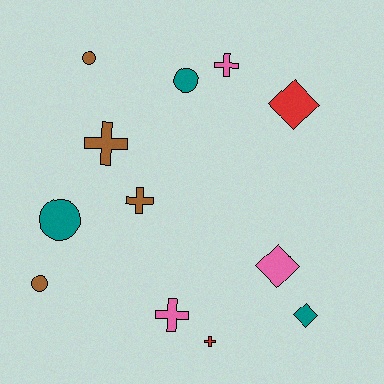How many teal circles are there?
There are 2 teal circles.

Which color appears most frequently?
Brown, with 4 objects.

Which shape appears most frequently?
Cross, with 5 objects.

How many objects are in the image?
There are 12 objects.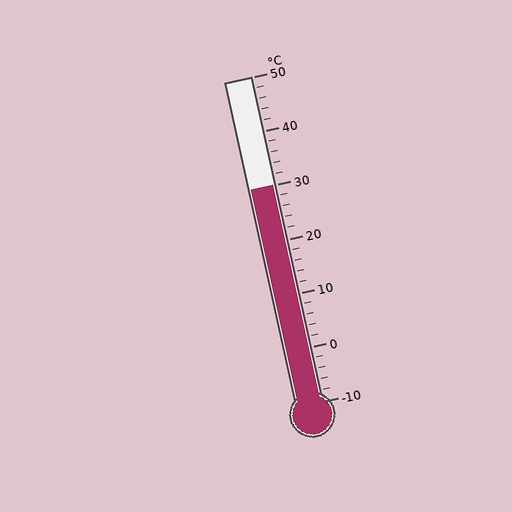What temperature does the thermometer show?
The thermometer shows approximately 30°C.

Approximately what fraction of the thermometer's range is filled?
The thermometer is filled to approximately 65% of its range.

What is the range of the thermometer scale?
The thermometer scale ranges from -10°C to 50°C.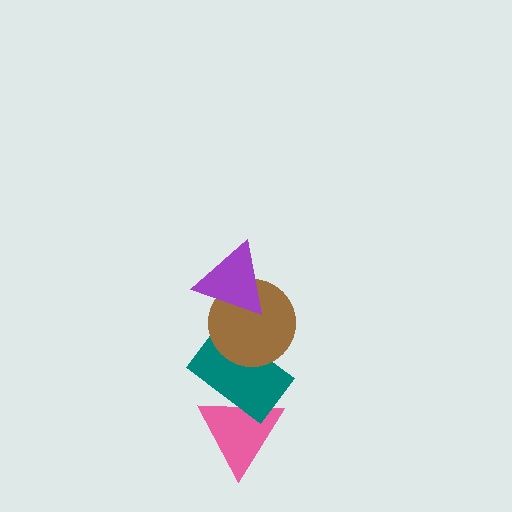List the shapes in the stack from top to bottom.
From top to bottom: the purple triangle, the brown circle, the teal rectangle, the pink triangle.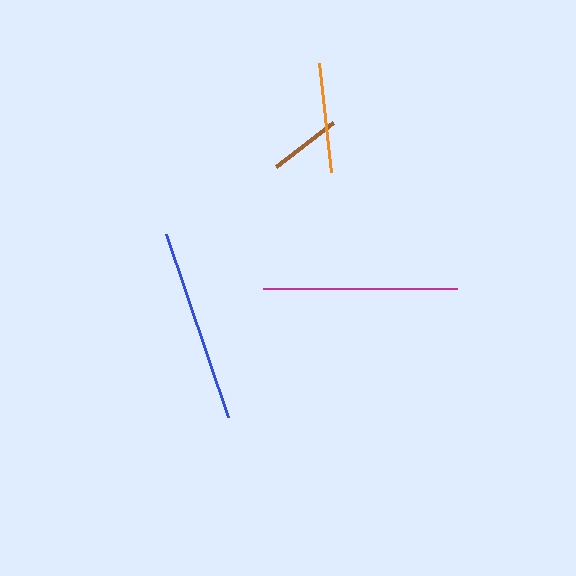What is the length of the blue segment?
The blue segment is approximately 193 pixels long.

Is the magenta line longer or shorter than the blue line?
The magenta line is longer than the blue line.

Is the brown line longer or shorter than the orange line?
The orange line is longer than the brown line.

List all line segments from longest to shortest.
From longest to shortest: magenta, blue, orange, brown.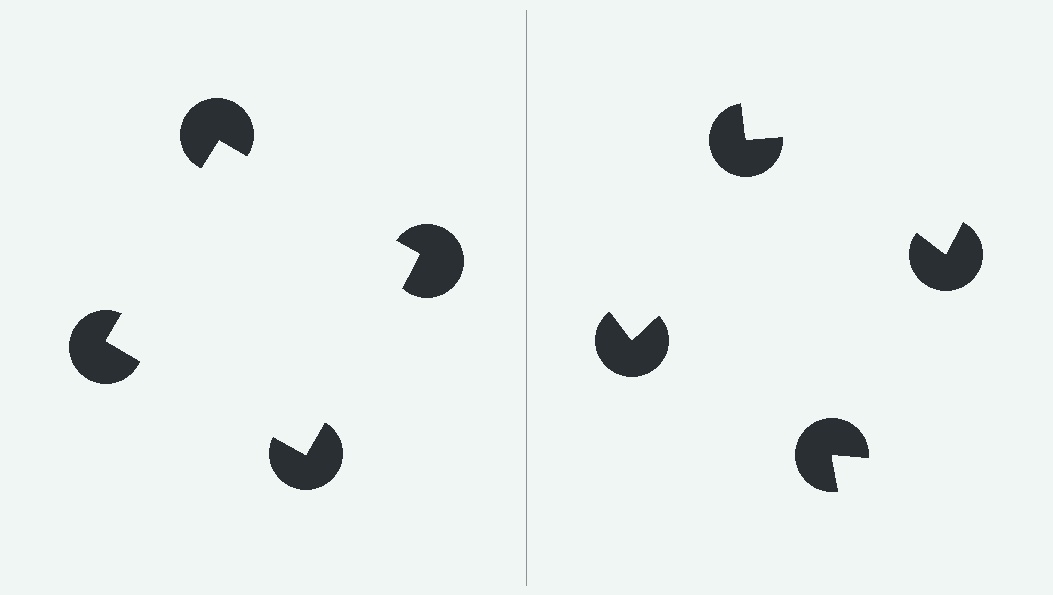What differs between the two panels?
The pac-man discs are positioned identically on both sides; only the wedge orientations differ. On the left they align to a square; on the right they are misaligned.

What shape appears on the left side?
An illusory square.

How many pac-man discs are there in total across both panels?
8 — 4 on each side.